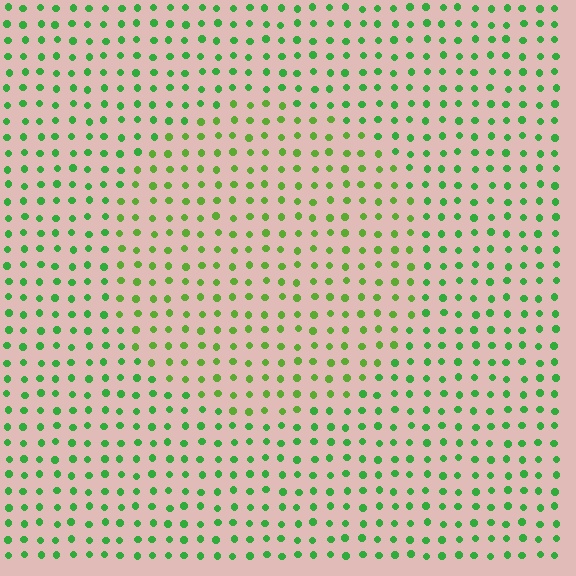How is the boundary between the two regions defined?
The boundary is defined purely by a slight shift in hue (about 26 degrees). Spacing, size, and orientation are identical on both sides.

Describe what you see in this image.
The image is filled with small green elements in a uniform arrangement. A circle-shaped region is visible where the elements are tinted to a slightly different hue, forming a subtle color boundary.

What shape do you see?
I see a circle.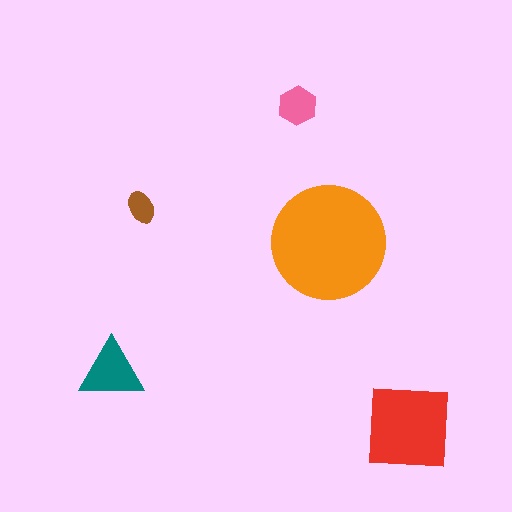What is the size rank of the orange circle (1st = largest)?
1st.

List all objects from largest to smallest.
The orange circle, the red square, the teal triangle, the pink hexagon, the brown ellipse.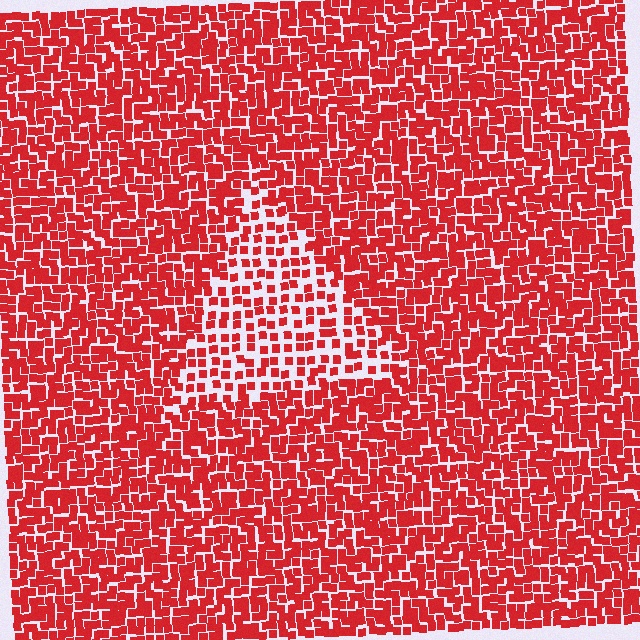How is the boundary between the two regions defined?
The boundary is defined by a change in element density (approximately 1.9x ratio). All elements are the same color, size, and shape.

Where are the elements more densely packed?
The elements are more densely packed outside the triangle boundary.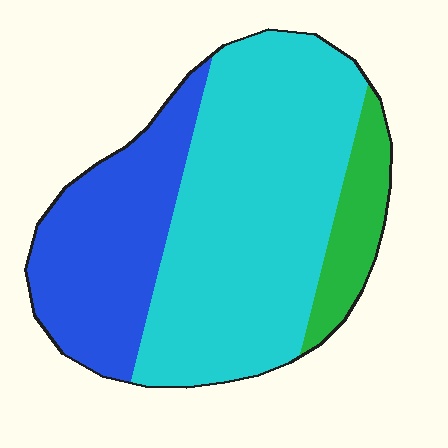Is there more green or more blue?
Blue.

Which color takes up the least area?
Green, at roughly 10%.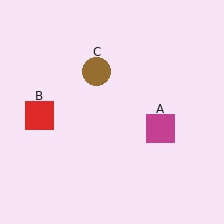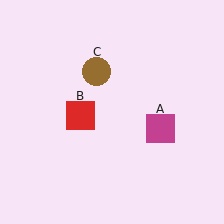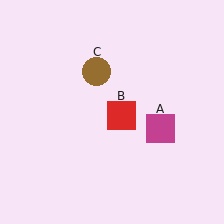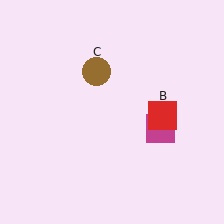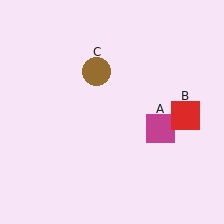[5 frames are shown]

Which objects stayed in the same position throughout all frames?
Magenta square (object A) and brown circle (object C) remained stationary.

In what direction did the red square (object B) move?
The red square (object B) moved right.